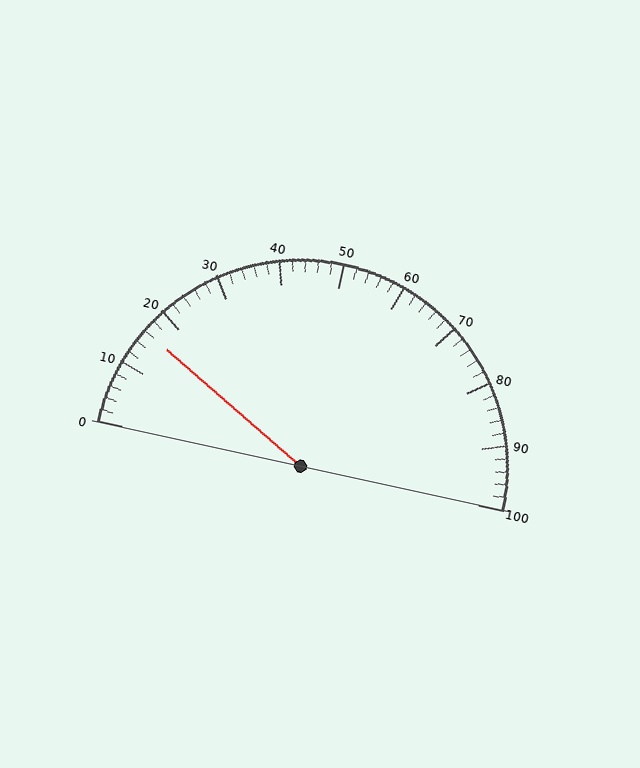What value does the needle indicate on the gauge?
The needle indicates approximately 16.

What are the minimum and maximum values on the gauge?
The gauge ranges from 0 to 100.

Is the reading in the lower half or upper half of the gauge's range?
The reading is in the lower half of the range (0 to 100).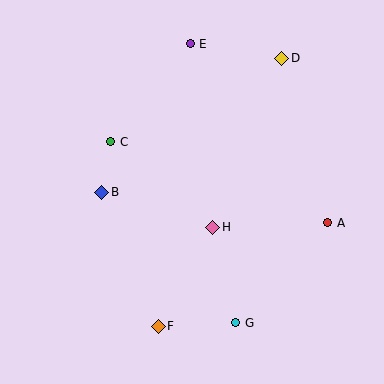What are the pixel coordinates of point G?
Point G is at (236, 323).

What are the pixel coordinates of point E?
Point E is at (190, 44).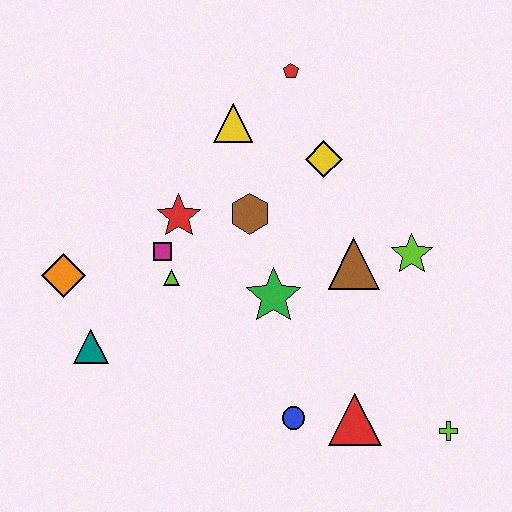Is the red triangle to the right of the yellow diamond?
Yes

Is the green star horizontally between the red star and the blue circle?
Yes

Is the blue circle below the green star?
Yes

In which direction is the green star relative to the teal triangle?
The green star is to the right of the teal triangle.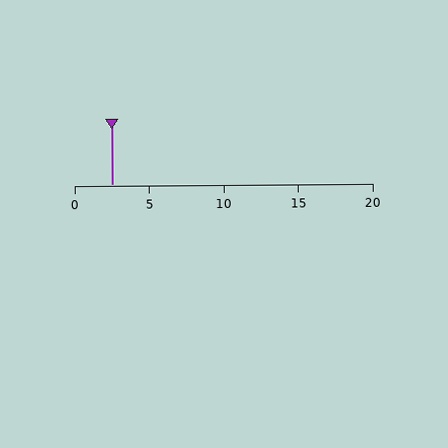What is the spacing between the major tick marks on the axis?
The major ticks are spaced 5 apart.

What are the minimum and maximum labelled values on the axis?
The axis runs from 0 to 20.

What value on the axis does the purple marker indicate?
The marker indicates approximately 2.5.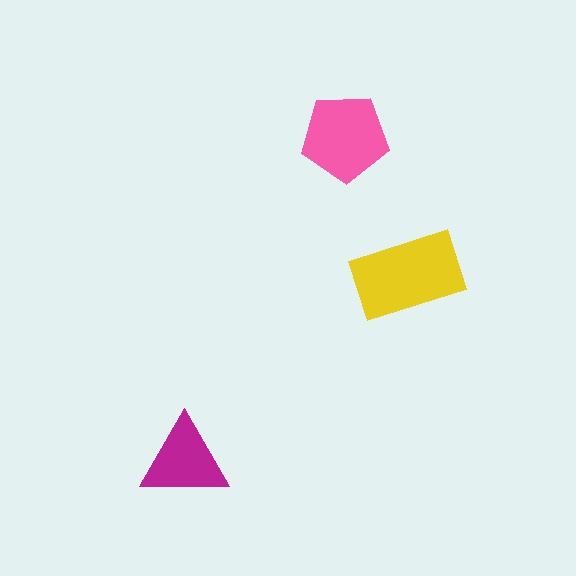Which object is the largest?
The yellow rectangle.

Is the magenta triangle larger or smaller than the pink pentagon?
Smaller.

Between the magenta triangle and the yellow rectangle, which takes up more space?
The yellow rectangle.